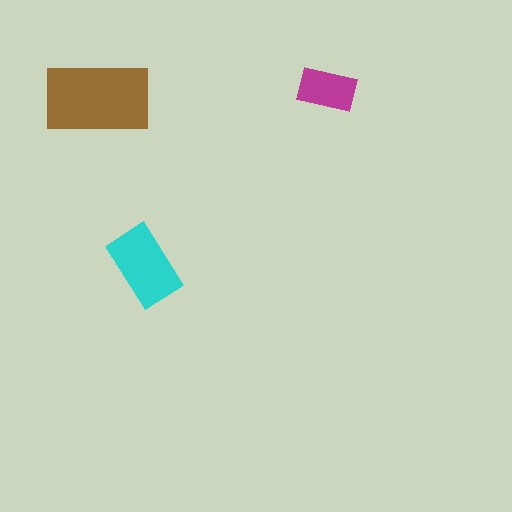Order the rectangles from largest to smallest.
the brown one, the cyan one, the magenta one.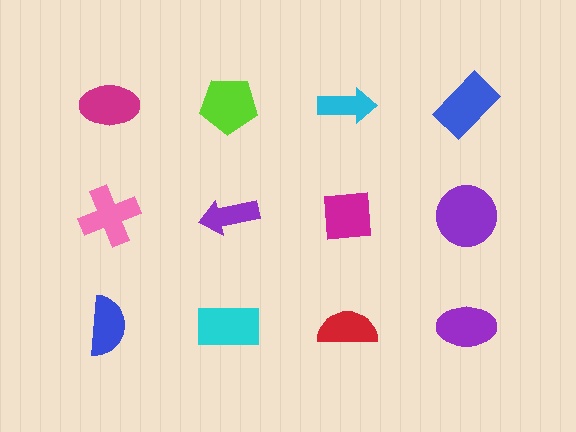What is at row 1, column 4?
A blue rectangle.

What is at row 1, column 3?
A cyan arrow.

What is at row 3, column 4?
A purple ellipse.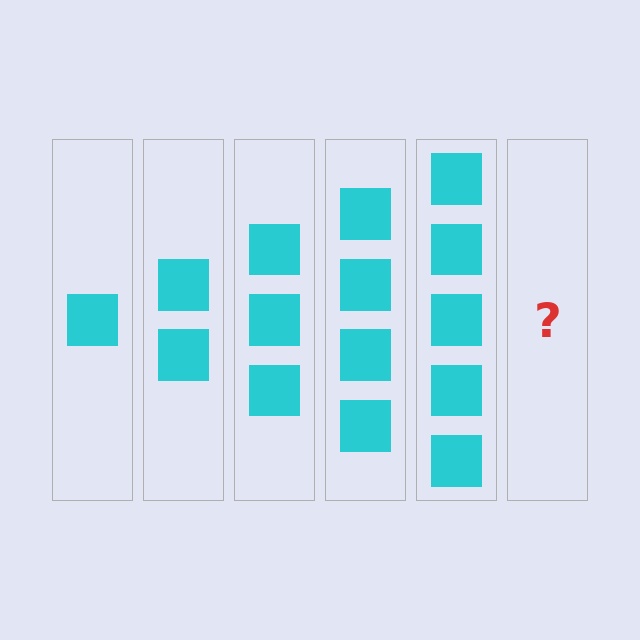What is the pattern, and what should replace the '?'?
The pattern is that each step adds one more square. The '?' should be 6 squares.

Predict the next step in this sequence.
The next step is 6 squares.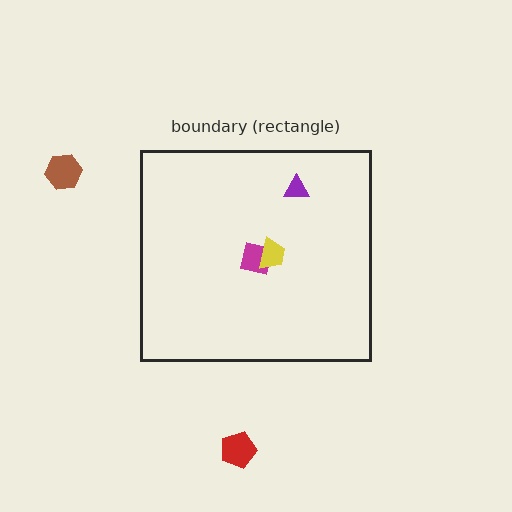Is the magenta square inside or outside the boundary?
Inside.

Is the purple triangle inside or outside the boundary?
Inside.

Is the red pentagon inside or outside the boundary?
Outside.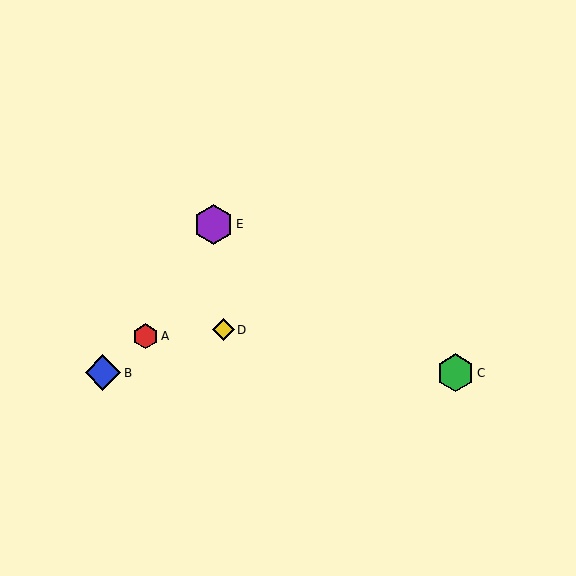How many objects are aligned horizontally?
2 objects (B, C) are aligned horizontally.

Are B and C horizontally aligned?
Yes, both are at y≈373.